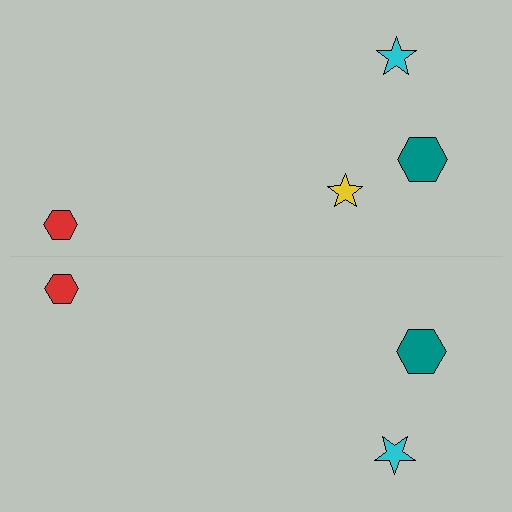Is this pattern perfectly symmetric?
No, the pattern is not perfectly symmetric. A yellow star is missing from the bottom side.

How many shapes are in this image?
There are 7 shapes in this image.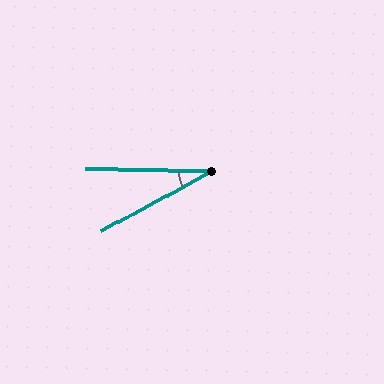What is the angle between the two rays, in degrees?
Approximately 29 degrees.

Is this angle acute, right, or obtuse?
It is acute.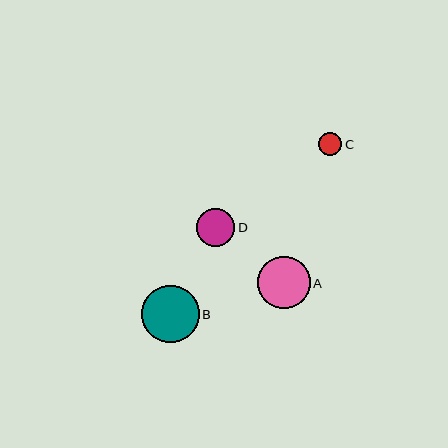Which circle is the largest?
Circle B is the largest with a size of approximately 57 pixels.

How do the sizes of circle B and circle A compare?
Circle B and circle A are approximately the same size.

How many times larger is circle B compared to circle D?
Circle B is approximately 1.5 times the size of circle D.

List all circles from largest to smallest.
From largest to smallest: B, A, D, C.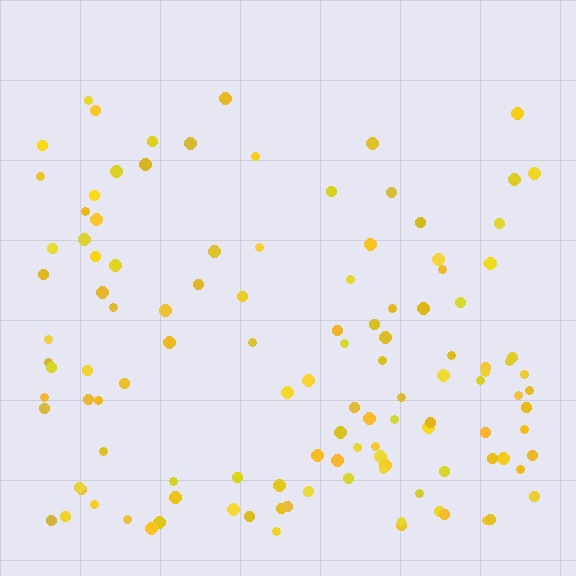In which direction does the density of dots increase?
From top to bottom, with the bottom side densest.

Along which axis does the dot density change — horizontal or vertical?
Vertical.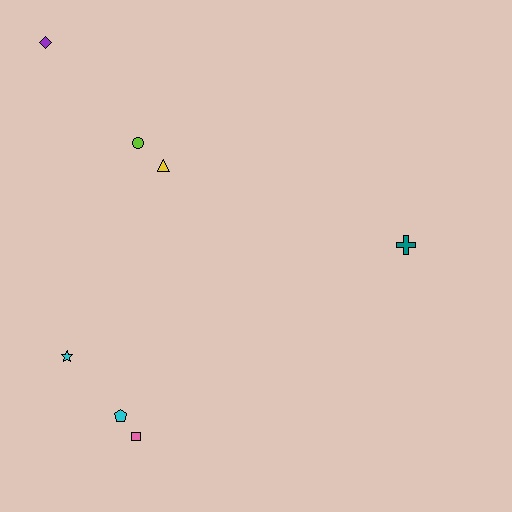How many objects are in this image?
There are 7 objects.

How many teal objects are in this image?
There is 1 teal object.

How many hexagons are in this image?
There are no hexagons.